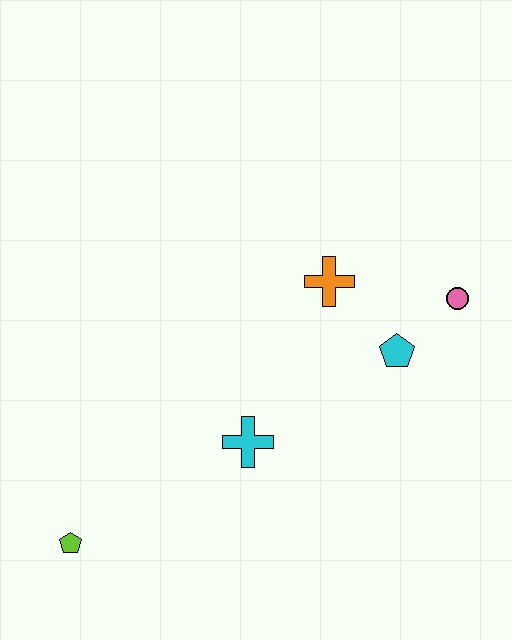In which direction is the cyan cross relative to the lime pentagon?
The cyan cross is to the right of the lime pentagon.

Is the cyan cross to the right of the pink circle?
No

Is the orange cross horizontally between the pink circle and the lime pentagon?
Yes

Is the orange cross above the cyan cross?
Yes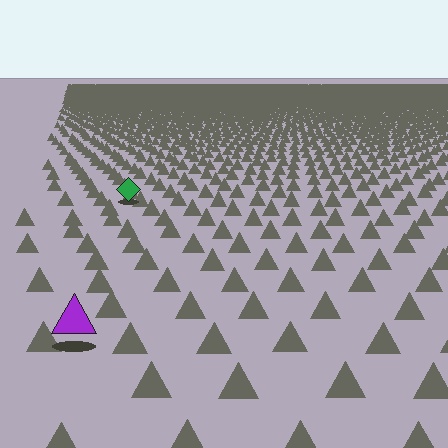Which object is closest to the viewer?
The purple triangle is closest. The texture marks near it are larger and more spread out.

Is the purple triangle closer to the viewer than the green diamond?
Yes. The purple triangle is closer — you can tell from the texture gradient: the ground texture is coarser near it.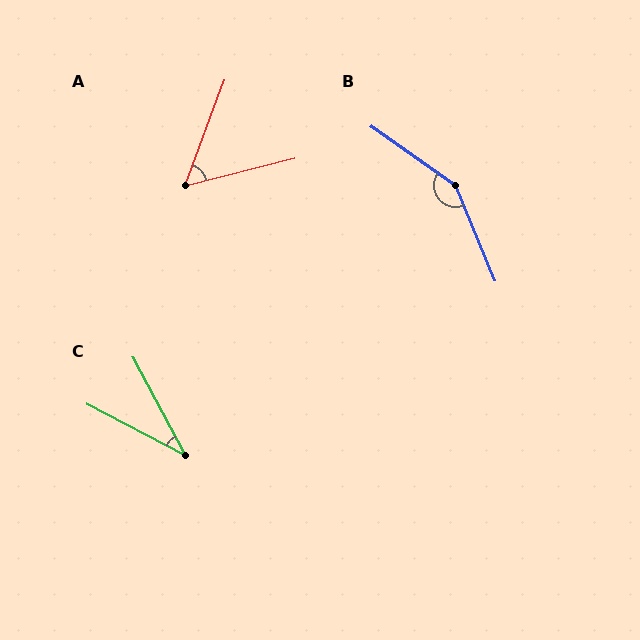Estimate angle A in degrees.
Approximately 55 degrees.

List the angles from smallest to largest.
C (34°), A (55°), B (148°).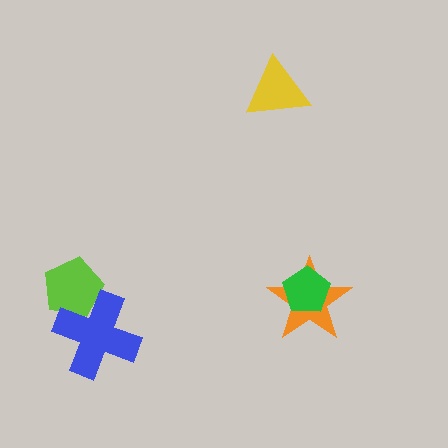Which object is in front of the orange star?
The green pentagon is in front of the orange star.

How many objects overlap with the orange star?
1 object overlaps with the orange star.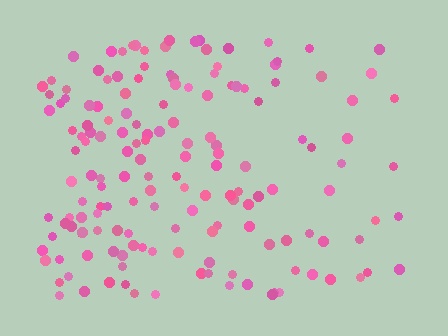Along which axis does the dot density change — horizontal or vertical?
Horizontal.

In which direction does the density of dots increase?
From right to left, with the left side densest.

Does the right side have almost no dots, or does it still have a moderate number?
Still a moderate number, just noticeably fewer than the left.